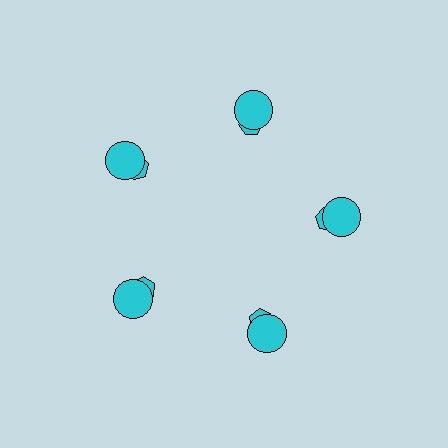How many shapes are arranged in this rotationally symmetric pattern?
There are 10 shapes, arranged in 5 groups of 2.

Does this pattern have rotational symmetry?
Yes, this pattern has 5-fold rotational symmetry. It looks the same after rotating 72 degrees around the center.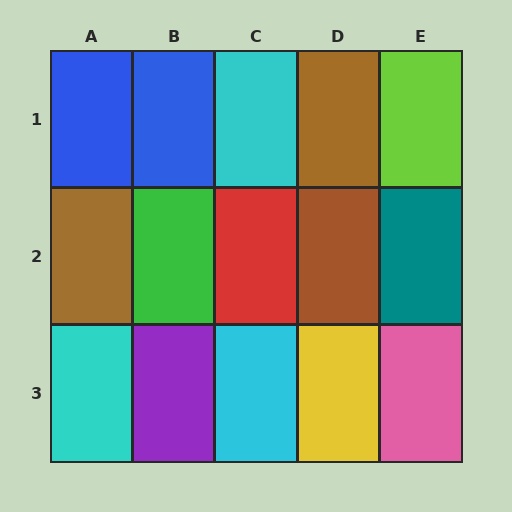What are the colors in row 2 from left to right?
Brown, green, red, brown, teal.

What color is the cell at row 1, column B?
Blue.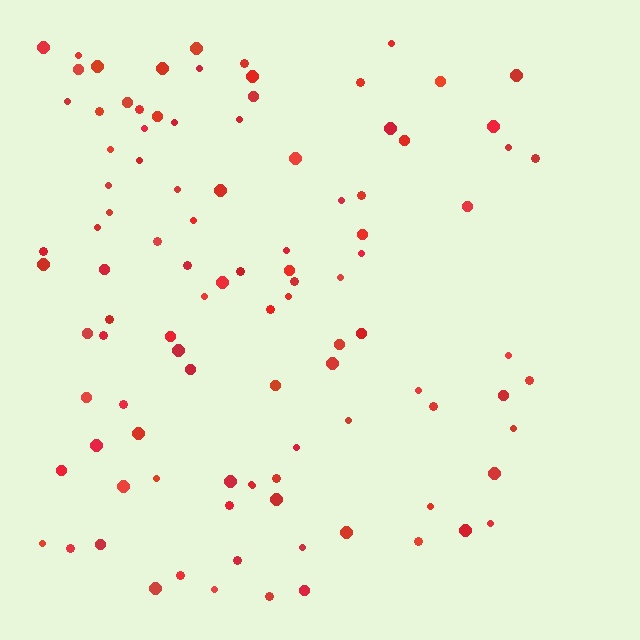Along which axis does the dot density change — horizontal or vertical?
Horizontal.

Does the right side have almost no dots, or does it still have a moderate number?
Still a moderate number, just noticeably fewer than the left.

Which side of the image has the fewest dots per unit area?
The right.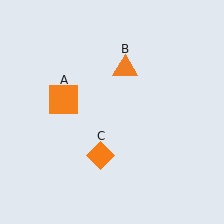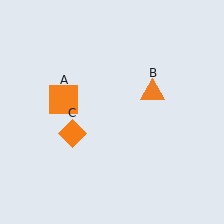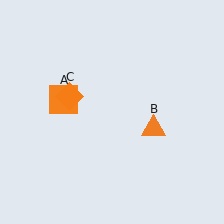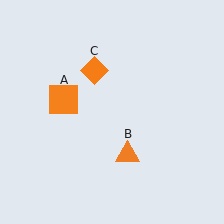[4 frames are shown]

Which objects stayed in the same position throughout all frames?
Orange square (object A) remained stationary.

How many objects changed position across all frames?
2 objects changed position: orange triangle (object B), orange diamond (object C).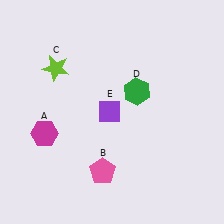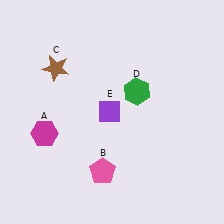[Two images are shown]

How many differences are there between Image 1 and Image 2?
There is 1 difference between the two images.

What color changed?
The star (C) changed from lime in Image 1 to brown in Image 2.